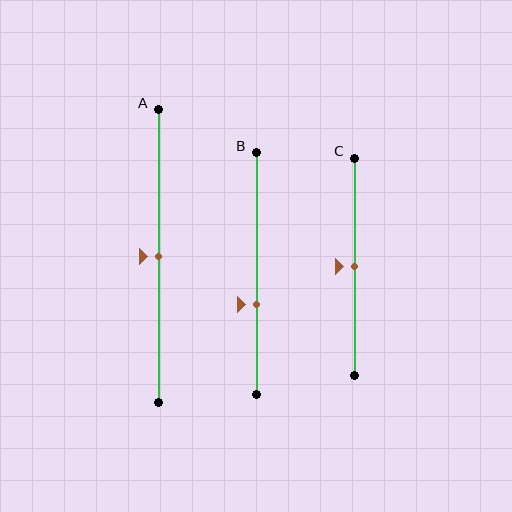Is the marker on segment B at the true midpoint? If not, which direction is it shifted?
No, the marker on segment B is shifted downward by about 13% of the segment length.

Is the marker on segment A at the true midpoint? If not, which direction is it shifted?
Yes, the marker on segment A is at the true midpoint.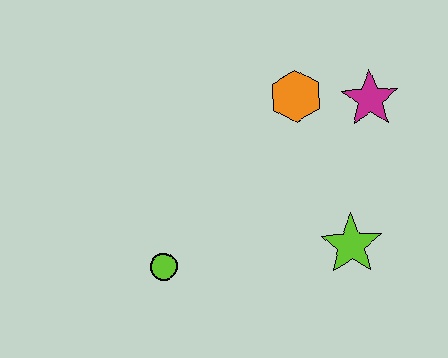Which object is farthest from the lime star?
The lime circle is farthest from the lime star.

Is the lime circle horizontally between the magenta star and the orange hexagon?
No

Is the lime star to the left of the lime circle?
No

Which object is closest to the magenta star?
The orange hexagon is closest to the magenta star.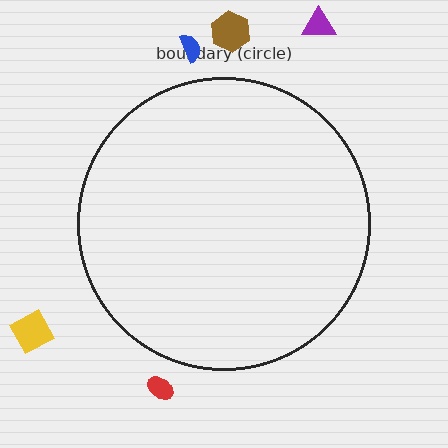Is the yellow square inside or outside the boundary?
Outside.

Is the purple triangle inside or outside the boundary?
Outside.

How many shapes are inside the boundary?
0 inside, 5 outside.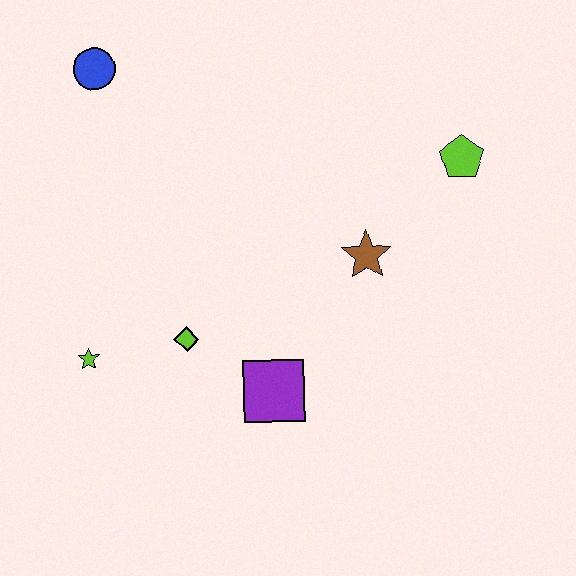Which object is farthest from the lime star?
The lime pentagon is farthest from the lime star.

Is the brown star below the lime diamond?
No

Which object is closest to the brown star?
The lime pentagon is closest to the brown star.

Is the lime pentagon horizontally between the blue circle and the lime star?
No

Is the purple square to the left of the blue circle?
No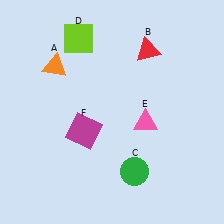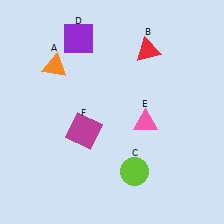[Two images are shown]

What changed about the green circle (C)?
In Image 1, C is green. In Image 2, it changed to lime.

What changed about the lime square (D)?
In Image 1, D is lime. In Image 2, it changed to purple.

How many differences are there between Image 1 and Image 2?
There are 2 differences between the two images.